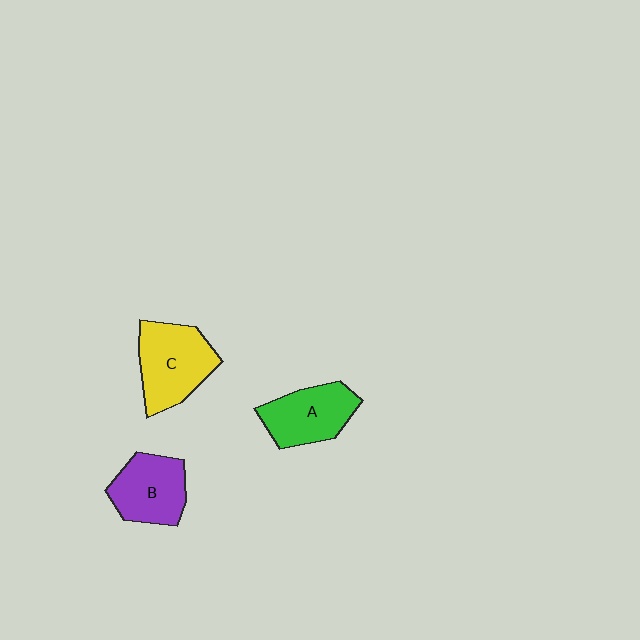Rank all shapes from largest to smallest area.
From largest to smallest: C (yellow), A (green), B (purple).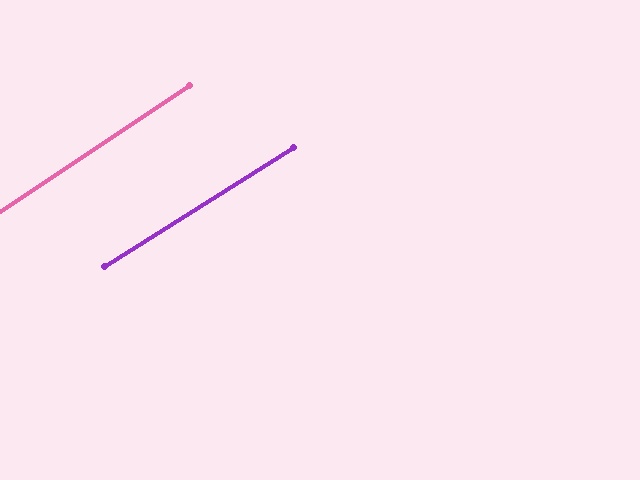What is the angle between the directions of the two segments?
Approximately 1 degree.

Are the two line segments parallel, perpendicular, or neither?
Parallel — their directions differ by only 1.2°.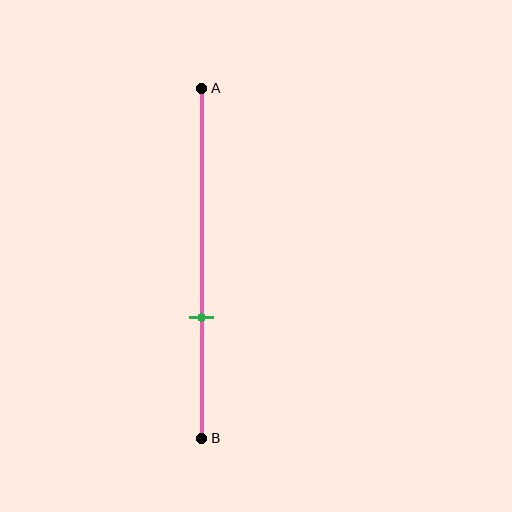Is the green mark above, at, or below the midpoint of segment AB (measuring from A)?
The green mark is below the midpoint of segment AB.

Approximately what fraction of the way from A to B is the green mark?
The green mark is approximately 65% of the way from A to B.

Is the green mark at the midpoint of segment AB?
No, the mark is at about 65% from A, not at the 50% midpoint.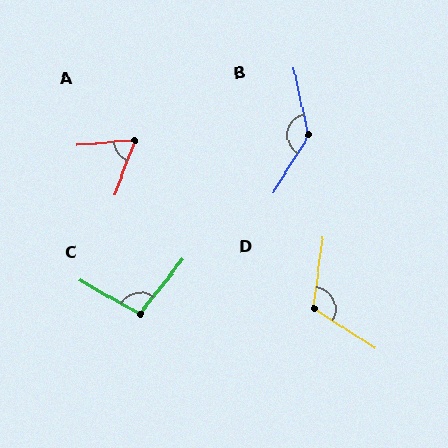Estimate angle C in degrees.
Approximately 100 degrees.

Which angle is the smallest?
A, at approximately 64 degrees.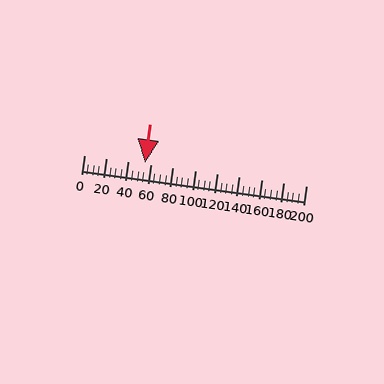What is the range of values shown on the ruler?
The ruler shows values from 0 to 200.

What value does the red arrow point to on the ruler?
The red arrow points to approximately 55.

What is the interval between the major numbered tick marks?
The major tick marks are spaced 20 units apart.